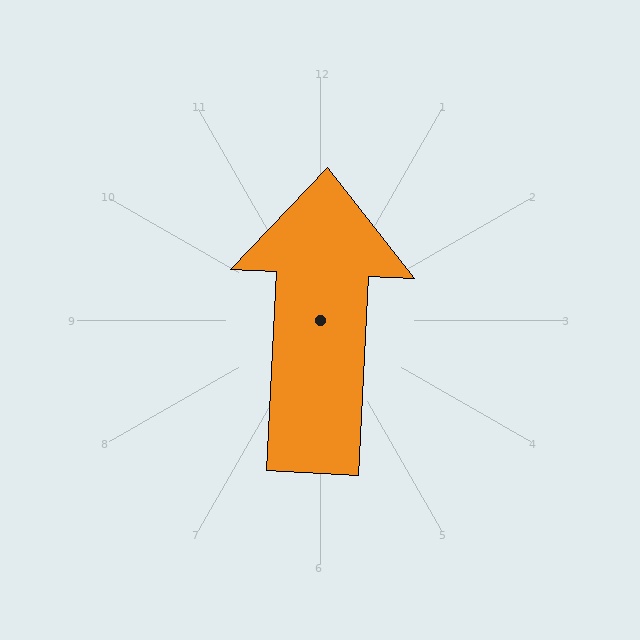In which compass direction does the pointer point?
North.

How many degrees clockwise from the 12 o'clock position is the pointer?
Approximately 3 degrees.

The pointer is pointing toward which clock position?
Roughly 12 o'clock.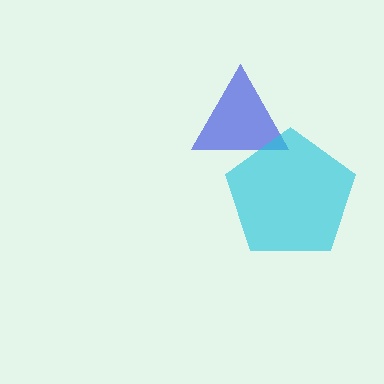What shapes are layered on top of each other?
The layered shapes are: a blue triangle, a cyan pentagon.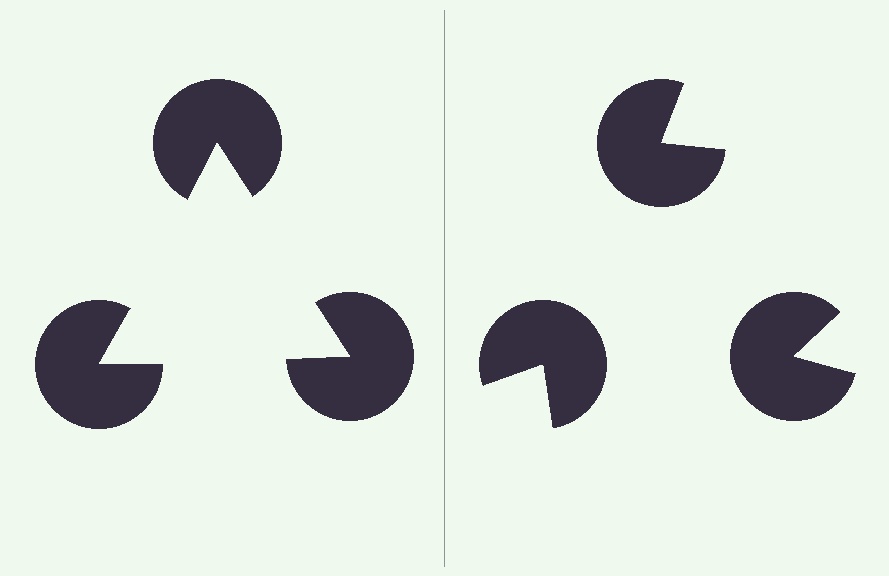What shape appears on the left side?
An illusory triangle.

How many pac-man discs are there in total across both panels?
6 — 3 on each side.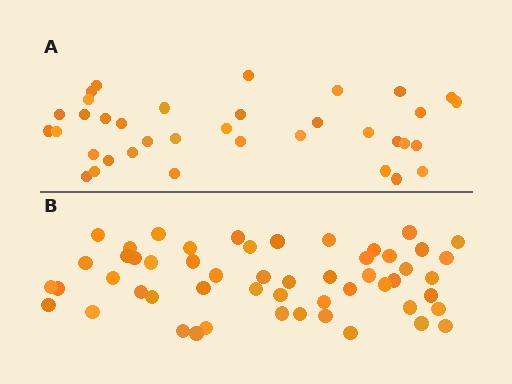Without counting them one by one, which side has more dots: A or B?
Region B (the bottom region) has more dots.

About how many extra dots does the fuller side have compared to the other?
Region B has approximately 15 more dots than region A.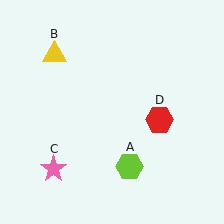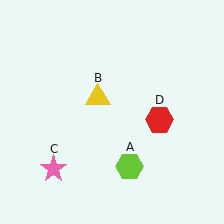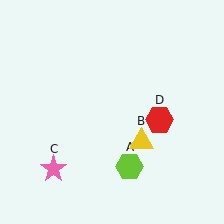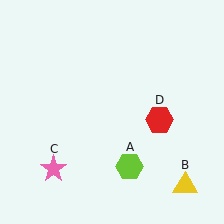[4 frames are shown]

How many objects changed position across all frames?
1 object changed position: yellow triangle (object B).